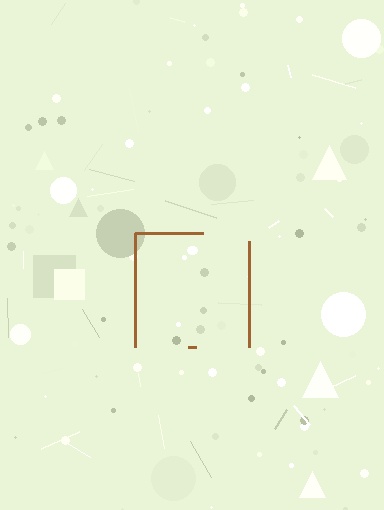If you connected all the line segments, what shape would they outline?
They would outline a square.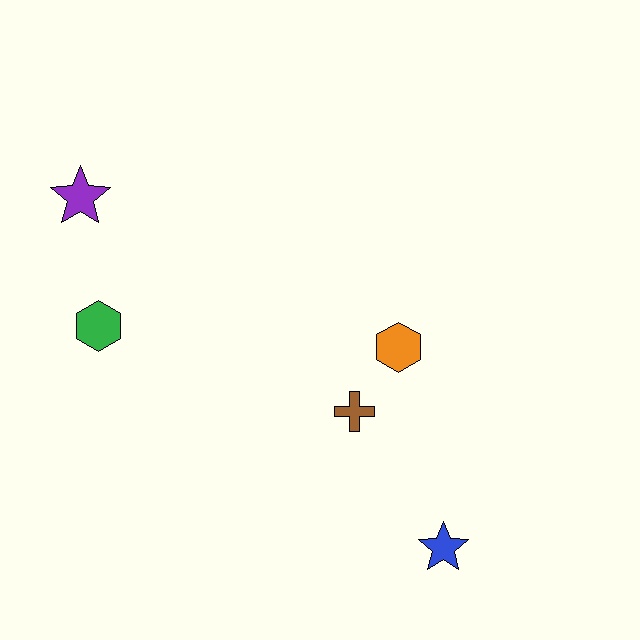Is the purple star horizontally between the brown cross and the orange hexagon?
No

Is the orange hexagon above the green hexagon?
No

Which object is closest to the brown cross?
The orange hexagon is closest to the brown cross.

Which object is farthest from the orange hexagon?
The purple star is farthest from the orange hexagon.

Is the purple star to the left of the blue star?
Yes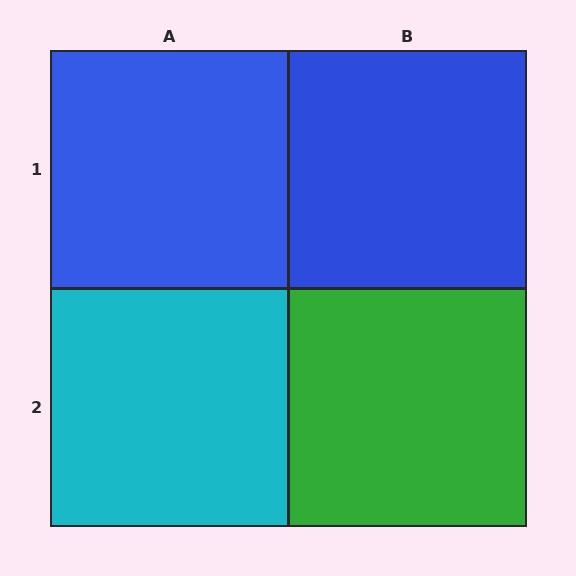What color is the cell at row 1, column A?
Blue.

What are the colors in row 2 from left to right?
Cyan, green.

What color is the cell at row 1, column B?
Blue.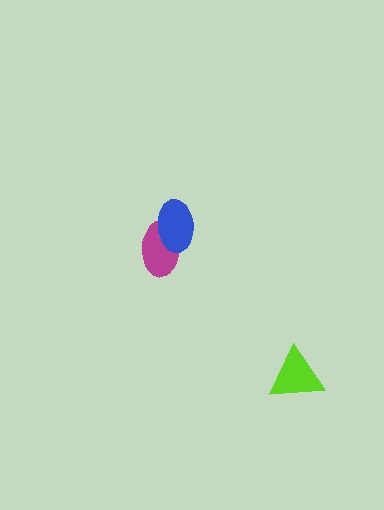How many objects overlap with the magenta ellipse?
1 object overlaps with the magenta ellipse.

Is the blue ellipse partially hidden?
No, no other shape covers it.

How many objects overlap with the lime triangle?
0 objects overlap with the lime triangle.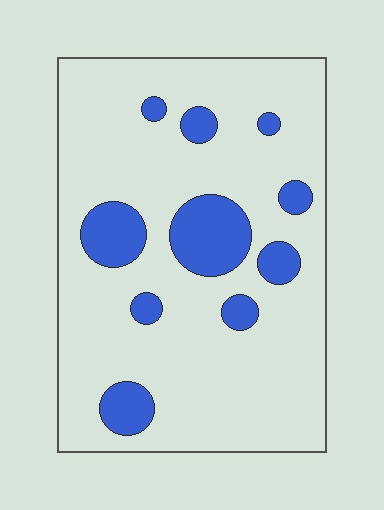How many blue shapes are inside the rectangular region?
10.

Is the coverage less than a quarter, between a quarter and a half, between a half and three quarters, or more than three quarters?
Less than a quarter.